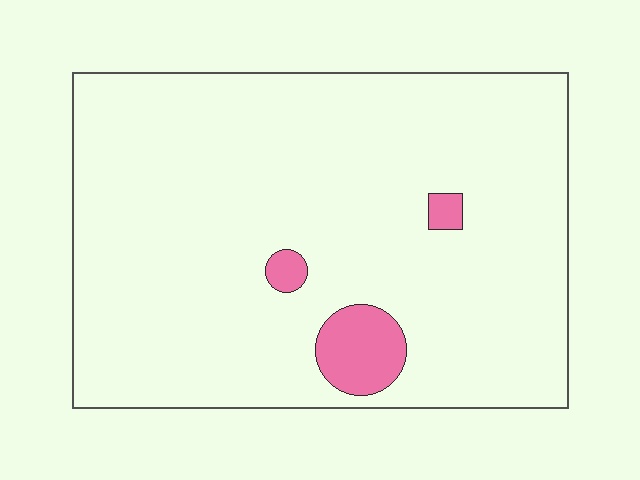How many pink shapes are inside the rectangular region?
3.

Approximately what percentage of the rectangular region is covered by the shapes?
Approximately 5%.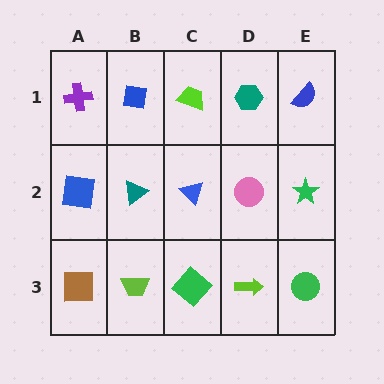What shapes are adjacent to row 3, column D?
A pink circle (row 2, column D), a green diamond (row 3, column C), a green circle (row 3, column E).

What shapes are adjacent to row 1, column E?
A green star (row 2, column E), a teal hexagon (row 1, column D).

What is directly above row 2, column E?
A blue semicircle.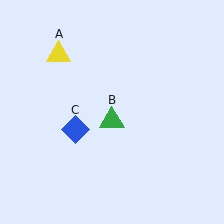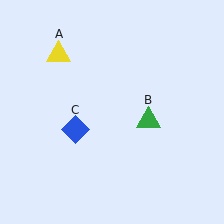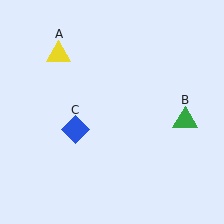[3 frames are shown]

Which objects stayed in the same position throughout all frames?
Yellow triangle (object A) and blue diamond (object C) remained stationary.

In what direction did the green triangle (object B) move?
The green triangle (object B) moved right.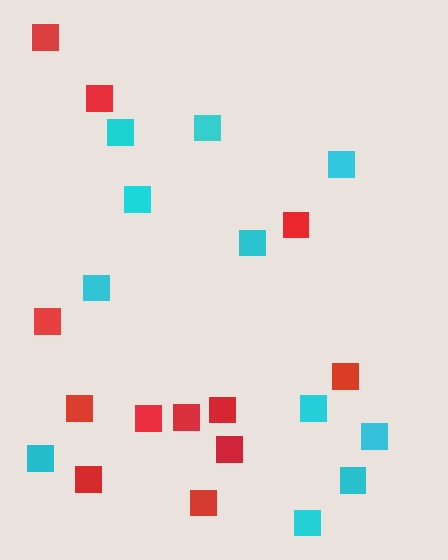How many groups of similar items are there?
There are 2 groups: one group of red squares (12) and one group of cyan squares (11).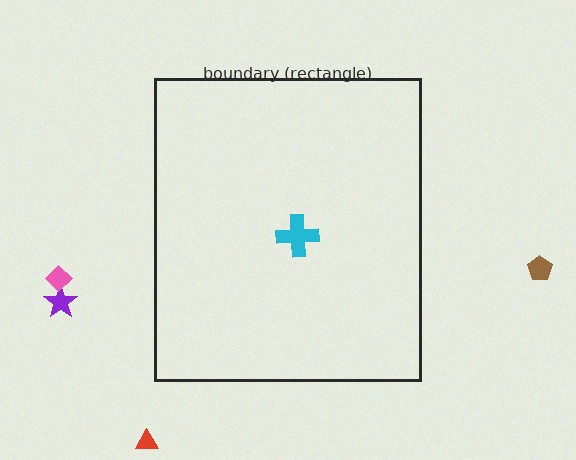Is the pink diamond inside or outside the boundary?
Outside.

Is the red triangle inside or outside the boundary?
Outside.